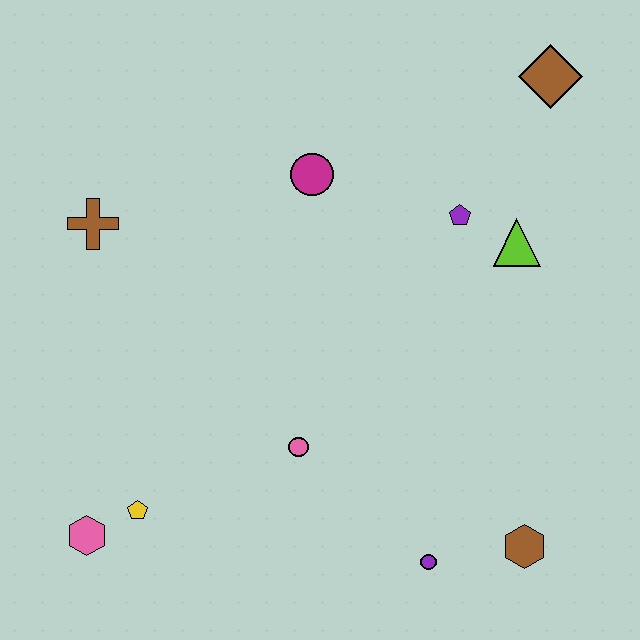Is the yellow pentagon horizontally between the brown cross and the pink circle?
Yes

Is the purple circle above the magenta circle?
No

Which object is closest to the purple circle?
The brown hexagon is closest to the purple circle.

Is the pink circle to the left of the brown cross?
No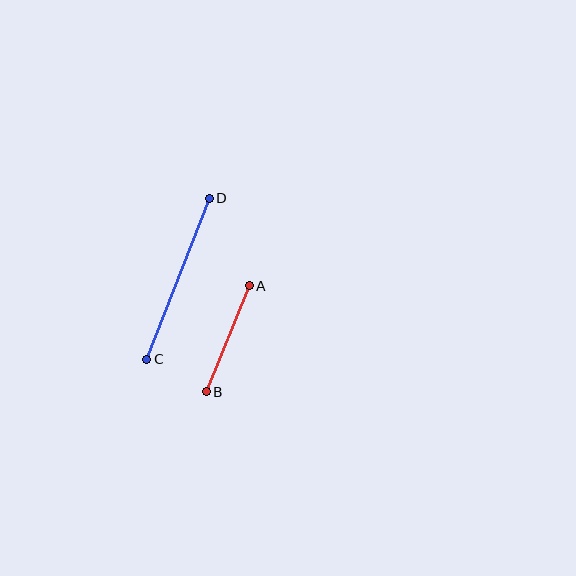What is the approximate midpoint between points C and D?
The midpoint is at approximately (178, 279) pixels.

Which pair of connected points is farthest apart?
Points C and D are farthest apart.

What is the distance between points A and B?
The distance is approximately 114 pixels.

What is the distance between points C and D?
The distance is approximately 172 pixels.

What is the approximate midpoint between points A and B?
The midpoint is at approximately (228, 339) pixels.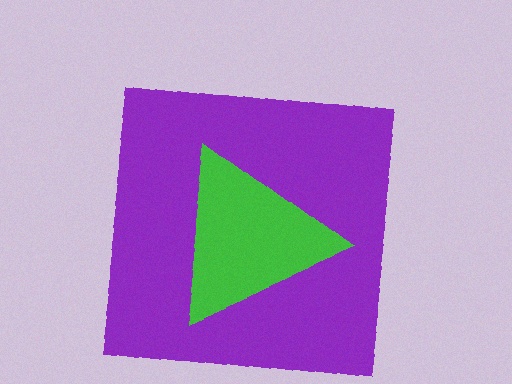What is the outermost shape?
The purple square.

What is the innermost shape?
The green triangle.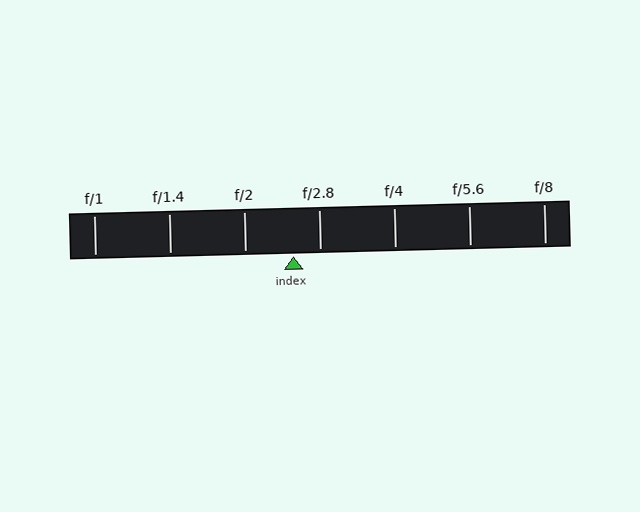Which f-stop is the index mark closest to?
The index mark is closest to f/2.8.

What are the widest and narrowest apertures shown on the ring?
The widest aperture shown is f/1 and the narrowest is f/8.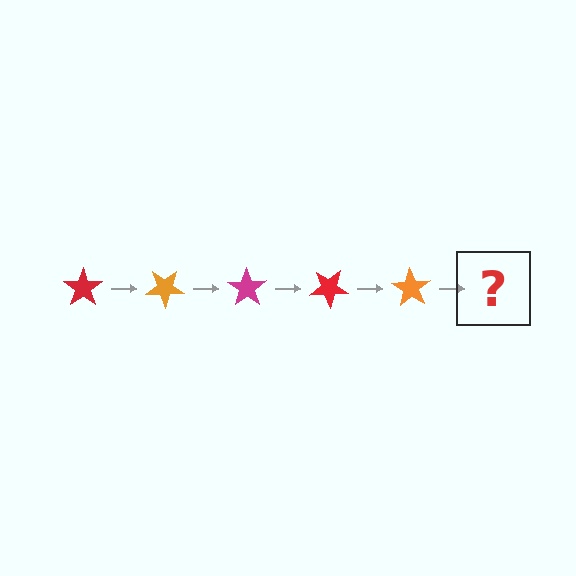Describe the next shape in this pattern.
It should be a magenta star, rotated 175 degrees from the start.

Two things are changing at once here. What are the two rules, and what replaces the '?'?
The two rules are that it rotates 35 degrees each step and the color cycles through red, orange, and magenta. The '?' should be a magenta star, rotated 175 degrees from the start.